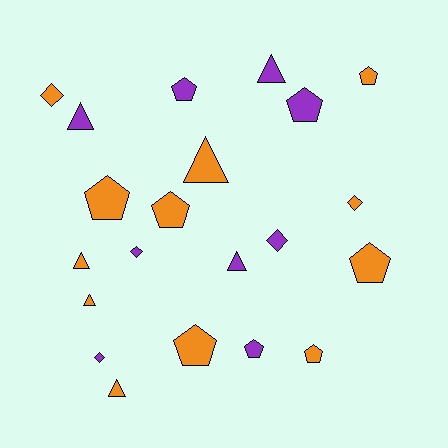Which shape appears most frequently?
Pentagon, with 9 objects.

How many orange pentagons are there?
There are 6 orange pentagons.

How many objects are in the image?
There are 21 objects.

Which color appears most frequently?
Orange, with 12 objects.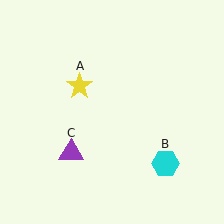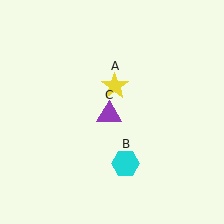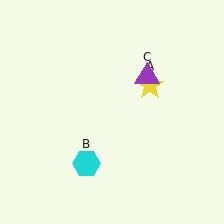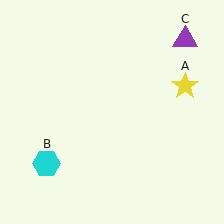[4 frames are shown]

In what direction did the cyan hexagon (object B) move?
The cyan hexagon (object B) moved left.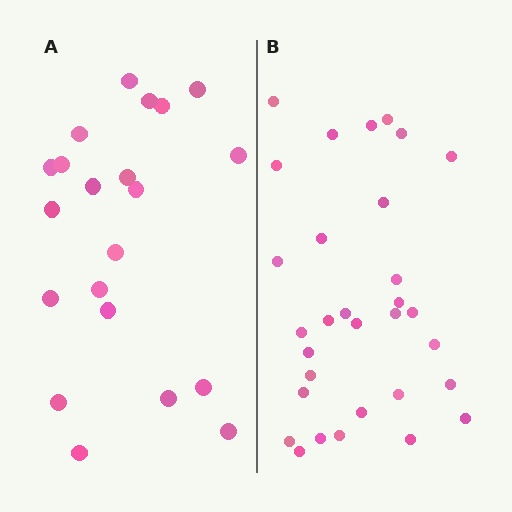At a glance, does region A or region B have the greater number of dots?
Region B (the right region) has more dots.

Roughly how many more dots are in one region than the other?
Region B has roughly 10 or so more dots than region A.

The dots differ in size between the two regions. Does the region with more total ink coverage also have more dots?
No. Region A has more total ink coverage because its dots are larger, but region B actually contains more individual dots. Total area can be misleading — the number of items is what matters here.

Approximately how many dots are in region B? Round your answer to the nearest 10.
About 30 dots. (The exact count is 31, which rounds to 30.)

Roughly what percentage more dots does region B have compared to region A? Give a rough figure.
About 50% more.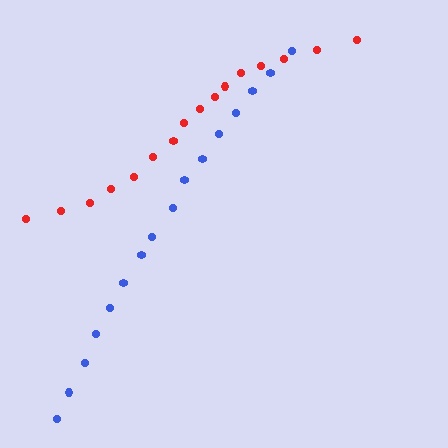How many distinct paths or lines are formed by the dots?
There are 2 distinct paths.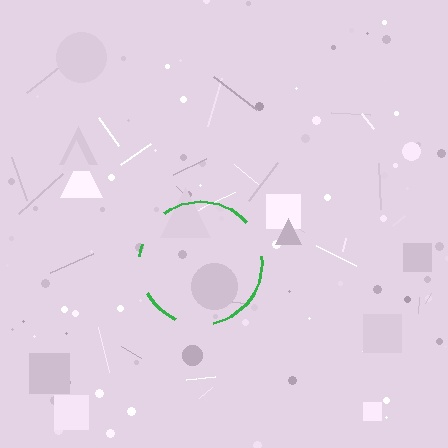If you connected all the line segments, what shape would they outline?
They would outline a circle.